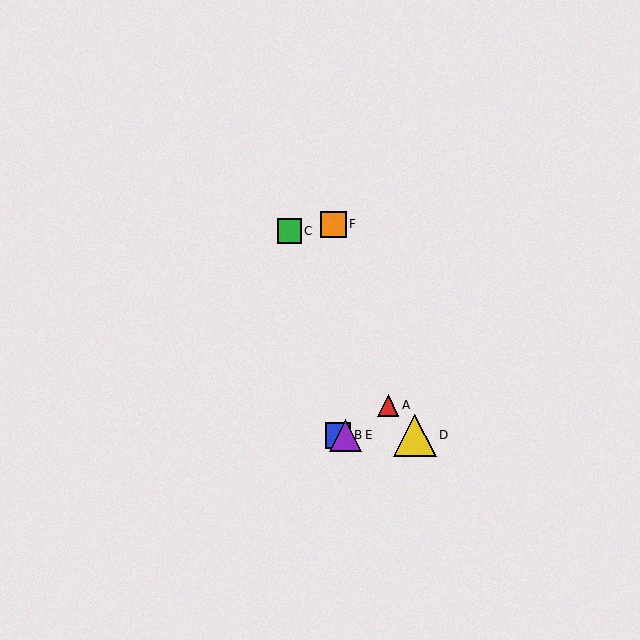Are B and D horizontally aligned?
Yes, both are at y≈435.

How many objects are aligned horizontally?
3 objects (B, D, E) are aligned horizontally.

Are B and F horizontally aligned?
No, B is at y≈435 and F is at y≈224.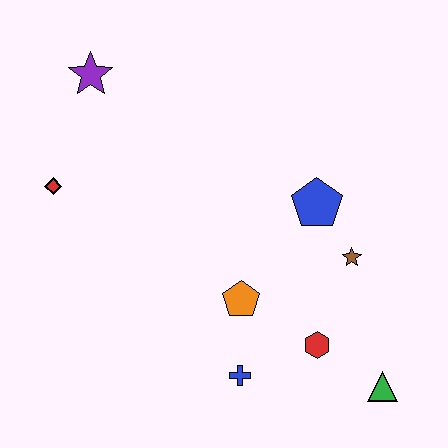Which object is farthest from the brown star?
The purple star is farthest from the brown star.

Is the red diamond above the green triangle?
Yes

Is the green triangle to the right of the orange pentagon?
Yes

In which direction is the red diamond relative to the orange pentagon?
The red diamond is to the left of the orange pentagon.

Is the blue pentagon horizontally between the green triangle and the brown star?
No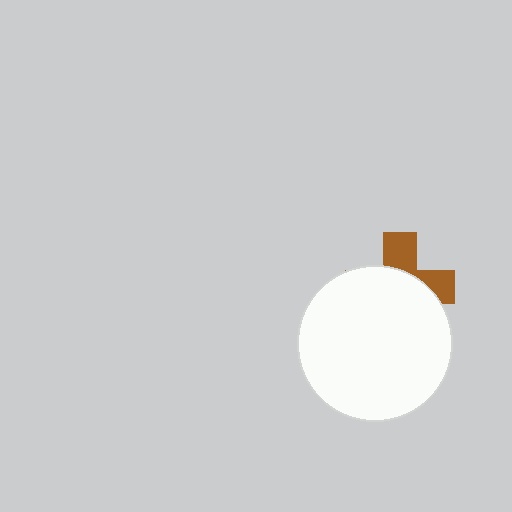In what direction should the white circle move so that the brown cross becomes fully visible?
The white circle should move down. That is the shortest direction to clear the overlap and leave the brown cross fully visible.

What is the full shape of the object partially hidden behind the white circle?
The partially hidden object is a brown cross.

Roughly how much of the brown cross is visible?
A small part of it is visible (roughly 36%).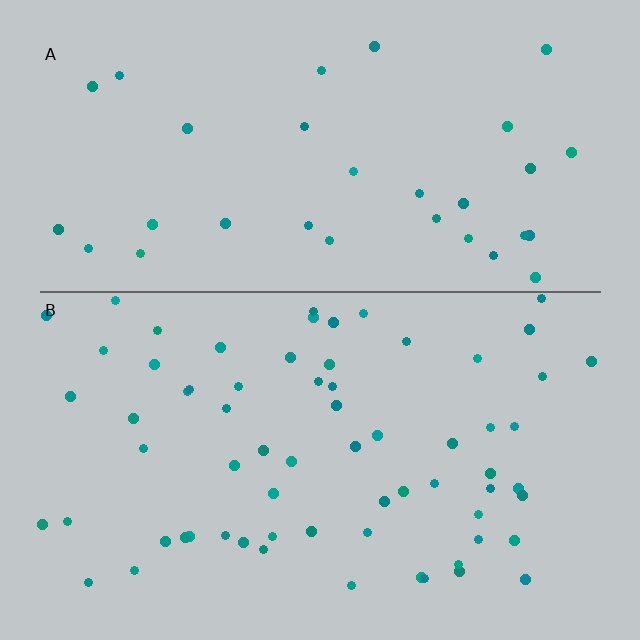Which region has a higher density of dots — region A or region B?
B (the bottom).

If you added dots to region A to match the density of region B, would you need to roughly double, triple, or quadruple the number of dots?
Approximately double.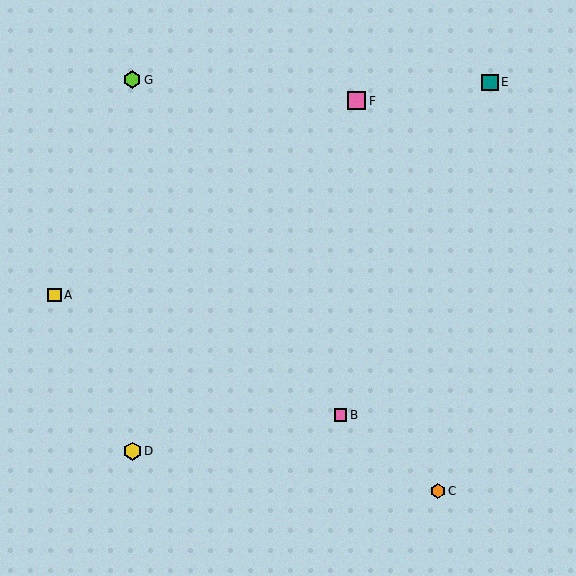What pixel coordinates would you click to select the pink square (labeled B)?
Click at (340, 415) to select the pink square B.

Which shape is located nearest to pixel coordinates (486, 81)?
The teal square (labeled E) at (490, 82) is nearest to that location.